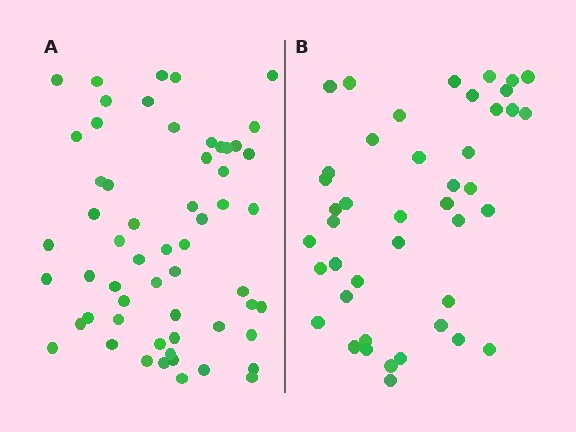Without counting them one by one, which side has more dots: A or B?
Region A (the left region) has more dots.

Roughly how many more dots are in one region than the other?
Region A has approximately 15 more dots than region B.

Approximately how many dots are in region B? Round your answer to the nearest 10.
About 40 dots. (The exact count is 43, which rounds to 40.)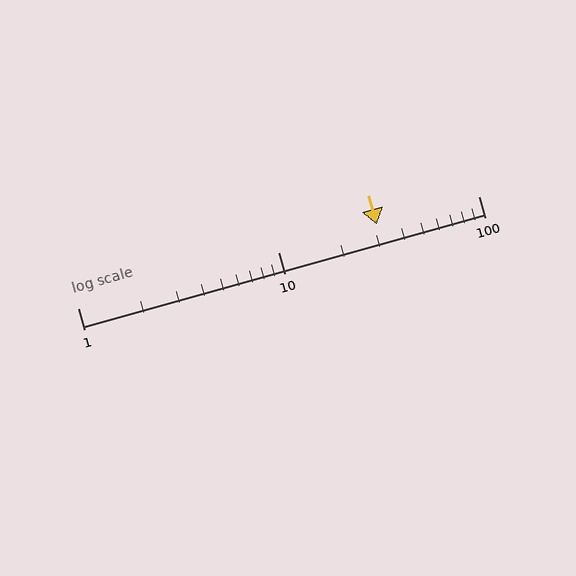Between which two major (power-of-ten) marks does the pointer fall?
The pointer is between 10 and 100.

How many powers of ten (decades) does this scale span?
The scale spans 2 decades, from 1 to 100.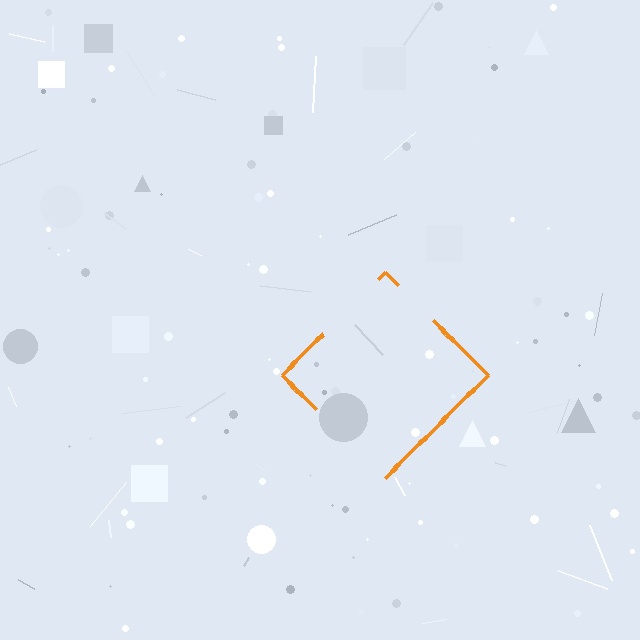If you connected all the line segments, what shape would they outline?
They would outline a diamond.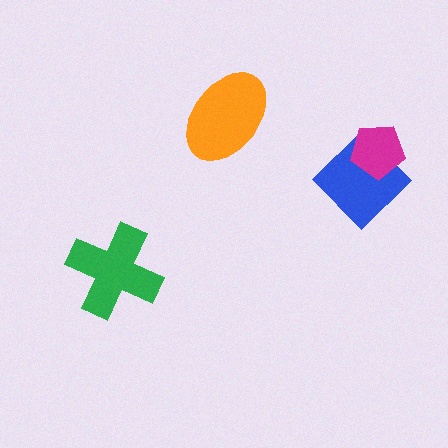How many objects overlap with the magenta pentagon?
1 object overlaps with the magenta pentagon.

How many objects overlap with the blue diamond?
1 object overlaps with the blue diamond.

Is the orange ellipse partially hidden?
No, no other shape covers it.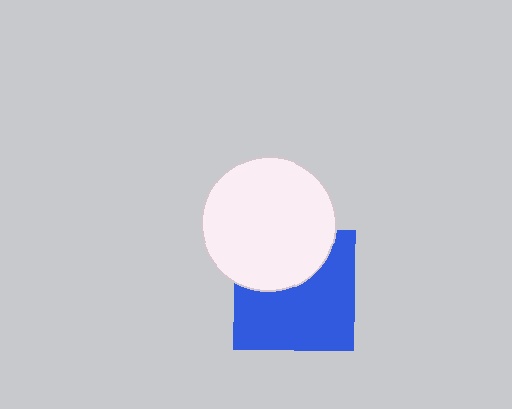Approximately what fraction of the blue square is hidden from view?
Roughly 36% of the blue square is hidden behind the white circle.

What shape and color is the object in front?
The object in front is a white circle.